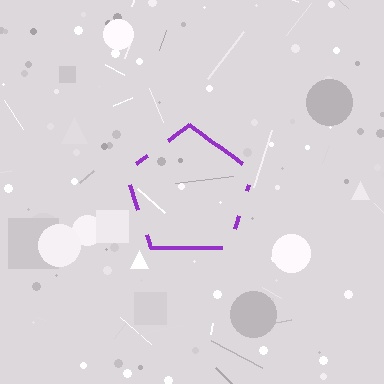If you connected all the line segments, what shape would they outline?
They would outline a pentagon.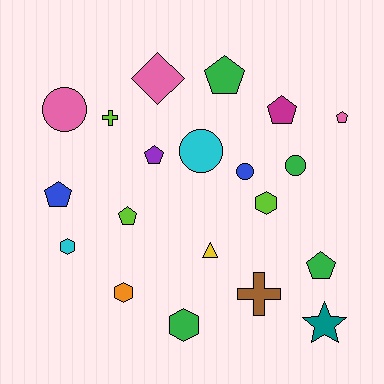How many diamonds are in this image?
There is 1 diamond.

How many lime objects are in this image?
There are 3 lime objects.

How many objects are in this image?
There are 20 objects.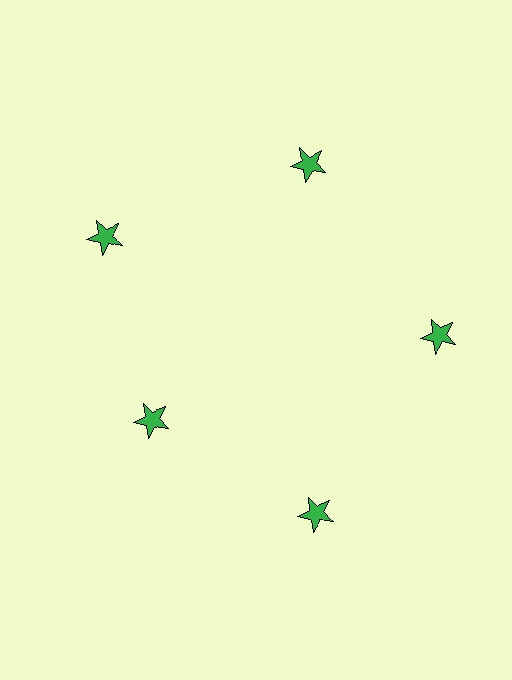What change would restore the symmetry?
The symmetry would be restored by moving it outward, back onto the ring so that all 5 stars sit at equal angles and equal distance from the center.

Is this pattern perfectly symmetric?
No. The 5 green stars are arranged in a ring, but one element near the 8 o'clock position is pulled inward toward the center, breaking the 5-fold rotational symmetry.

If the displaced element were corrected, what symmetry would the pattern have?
It would have 5-fold rotational symmetry — the pattern would map onto itself every 72 degrees.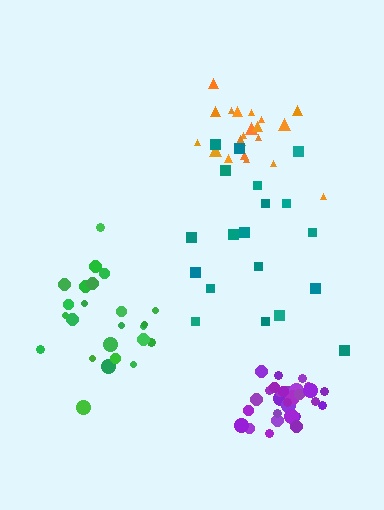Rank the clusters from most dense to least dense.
purple, orange, green, teal.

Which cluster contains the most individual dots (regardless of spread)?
Purple (30).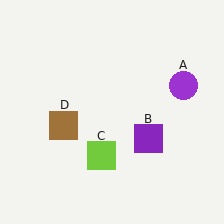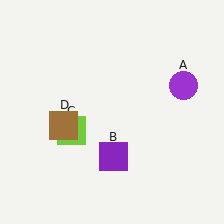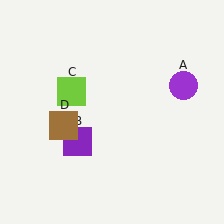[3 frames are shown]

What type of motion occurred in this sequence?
The purple square (object B), lime square (object C) rotated clockwise around the center of the scene.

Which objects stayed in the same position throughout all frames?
Purple circle (object A) and brown square (object D) remained stationary.